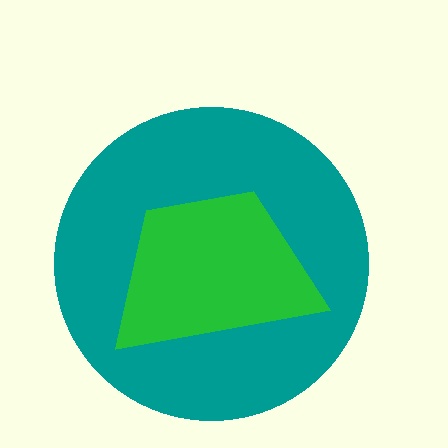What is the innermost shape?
The green trapezoid.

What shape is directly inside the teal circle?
The green trapezoid.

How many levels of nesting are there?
2.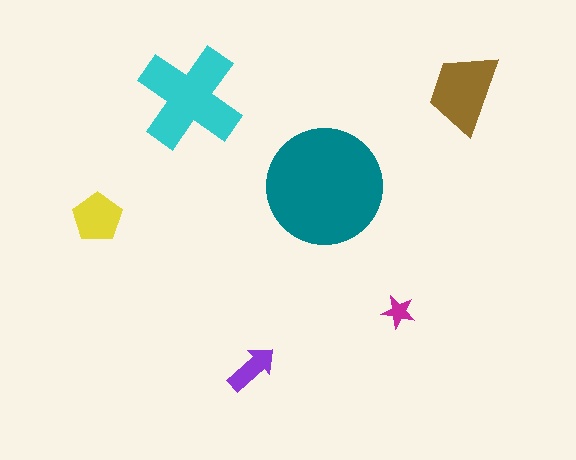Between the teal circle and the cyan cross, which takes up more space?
The teal circle.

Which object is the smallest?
The magenta star.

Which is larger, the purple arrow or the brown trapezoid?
The brown trapezoid.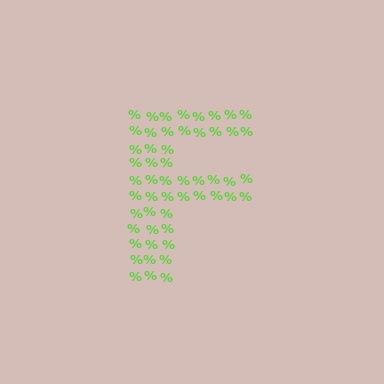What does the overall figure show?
The overall figure shows the letter F.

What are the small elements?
The small elements are percent signs.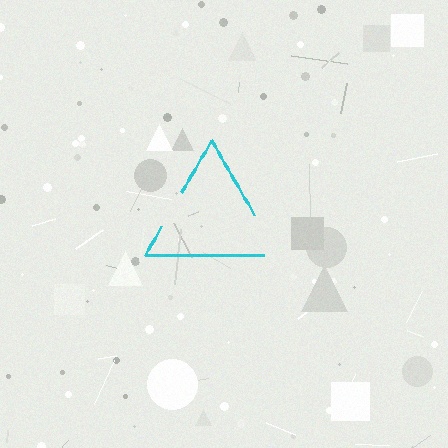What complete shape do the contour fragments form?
The contour fragments form a triangle.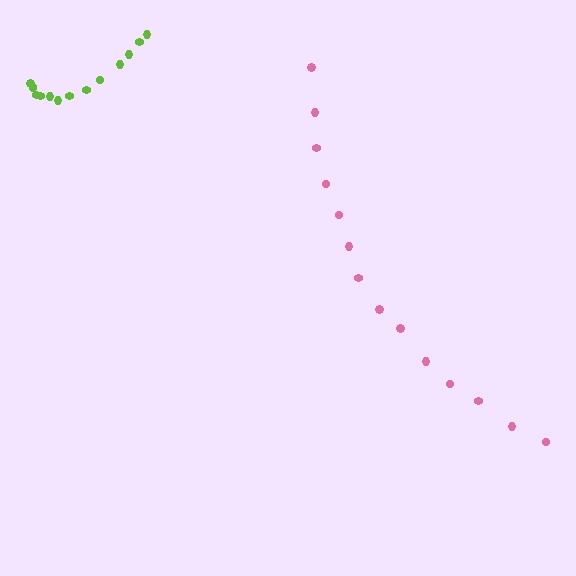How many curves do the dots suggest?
There are 2 distinct paths.